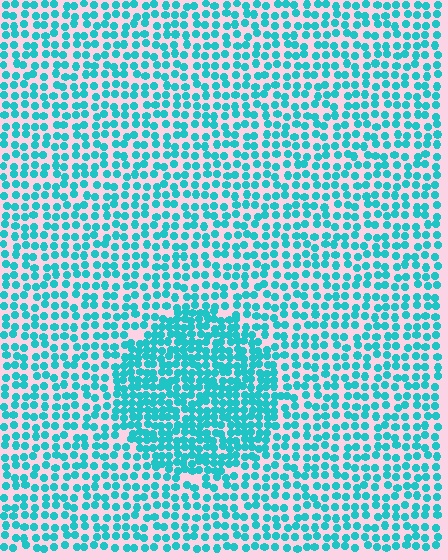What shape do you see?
I see a circle.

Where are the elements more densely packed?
The elements are more densely packed inside the circle boundary.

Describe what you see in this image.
The image contains small cyan elements arranged at two different densities. A circle-shaped region is visible where the elements are more densely packed than the surrounding area.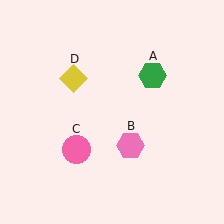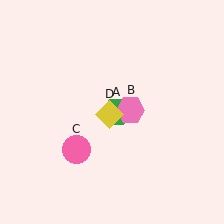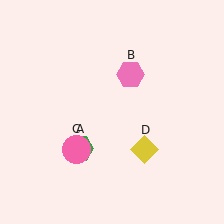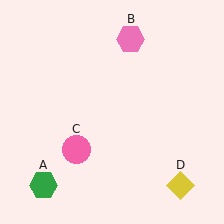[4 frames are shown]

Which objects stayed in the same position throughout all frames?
Pink circle (object C) remained stationary.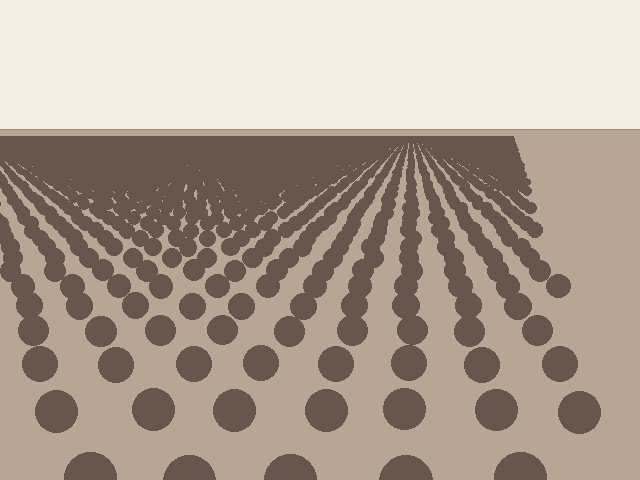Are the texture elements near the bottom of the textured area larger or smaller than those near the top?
Larger. Near the bottom, elements are closer to the viewer and appear at a bigger on-screen size.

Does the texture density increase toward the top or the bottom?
Density increases toward the top.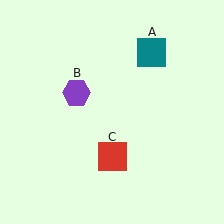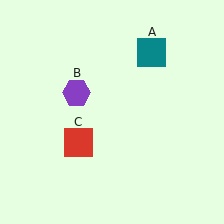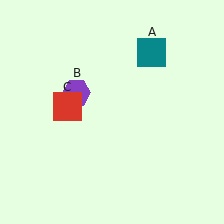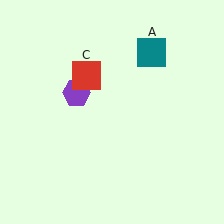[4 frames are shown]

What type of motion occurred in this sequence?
The red square (object C) rotated clockwise around the center of the scene.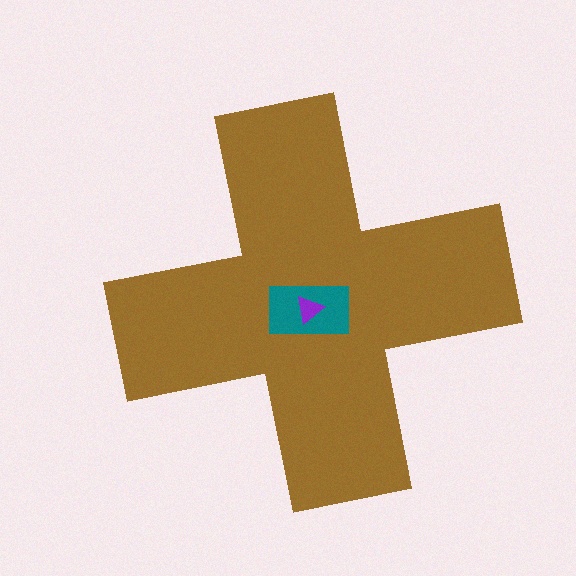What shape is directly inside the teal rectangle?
The purple triangle.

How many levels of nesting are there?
3.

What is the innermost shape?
The purple triangle.